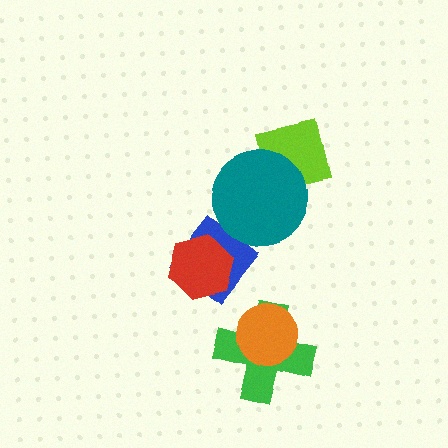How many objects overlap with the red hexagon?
1 object overlaps with the red hexagon.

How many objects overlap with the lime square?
1 object overlaps with the lime square.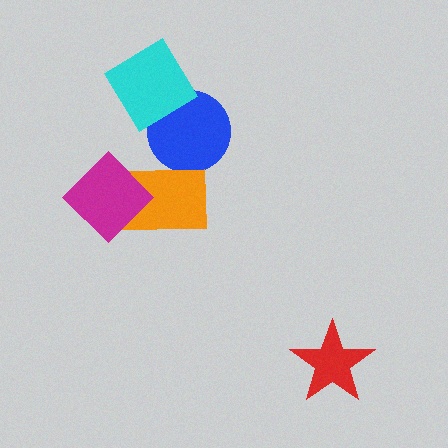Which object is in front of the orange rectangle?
The magenta diamond is in front of the orange rectangle.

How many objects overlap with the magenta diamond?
1 object overlaps with the magenta diamond.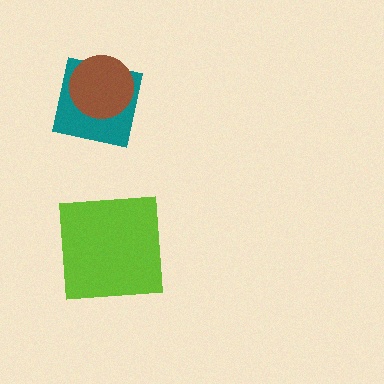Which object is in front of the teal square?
The brown circle is in front of the teal square.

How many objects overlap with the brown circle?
1 object overlaps with the brown circle.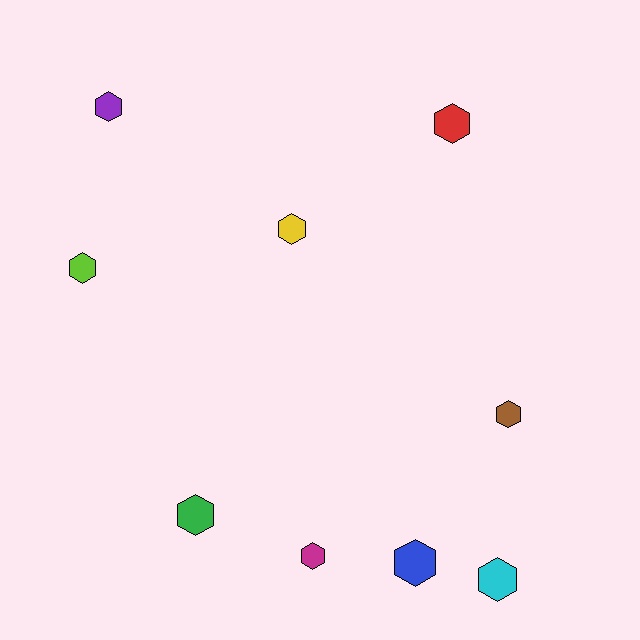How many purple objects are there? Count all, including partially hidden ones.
There is 1 purple object.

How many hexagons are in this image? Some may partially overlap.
There are 9 hexagons.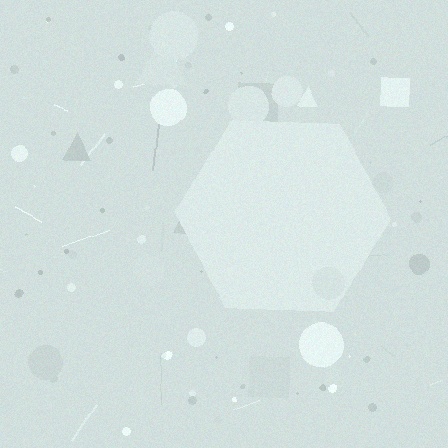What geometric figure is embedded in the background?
A hexagon is embedded in the background.